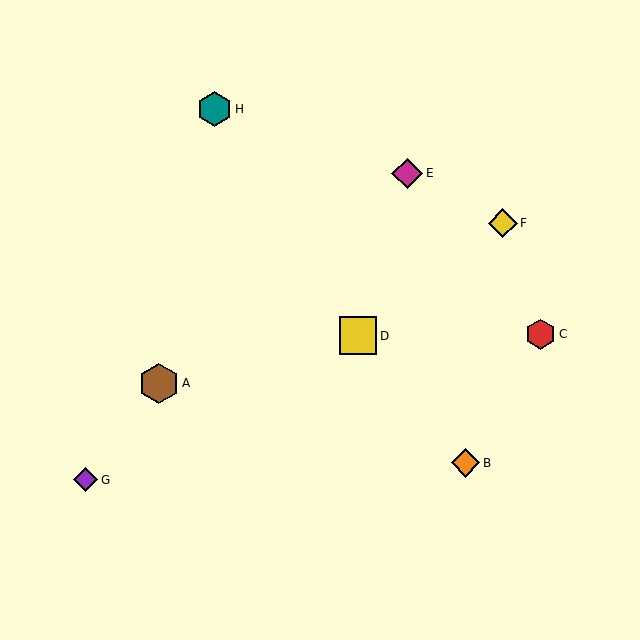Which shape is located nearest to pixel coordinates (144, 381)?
The brown hexagon (labeled A) at (159, 383) is nearest to that location.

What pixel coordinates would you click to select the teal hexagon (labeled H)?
Click at (215, 109) to select the teal hexagon H.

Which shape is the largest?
The brown hexagon (labeled A) is the largest.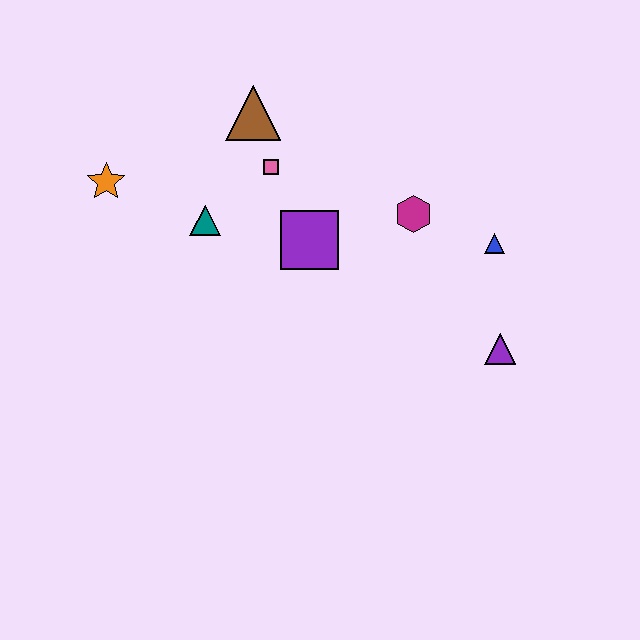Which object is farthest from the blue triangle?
The orange star is farthest from the blue triangle.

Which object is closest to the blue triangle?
The magenta hexagon is closest to the blue triangle.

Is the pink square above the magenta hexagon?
Yes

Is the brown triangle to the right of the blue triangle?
No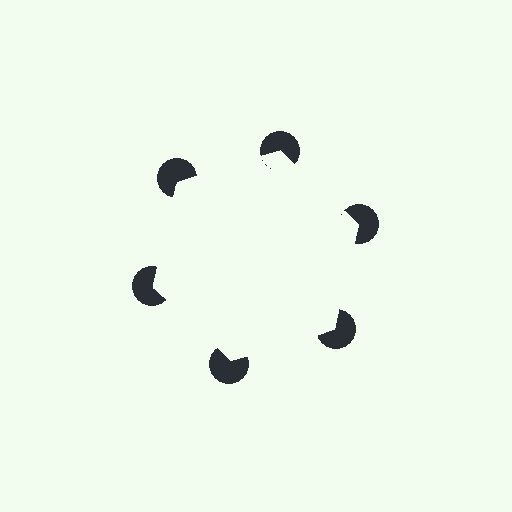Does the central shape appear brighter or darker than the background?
It typically appears slightly brighter than the background, even though no actual brightness change is drawn.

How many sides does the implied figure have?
6 sides.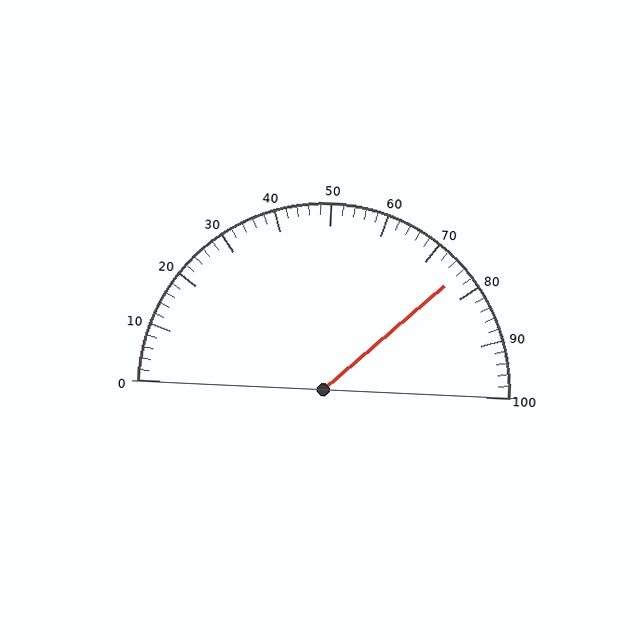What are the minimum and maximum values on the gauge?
The gauge ranges from 0 to 100.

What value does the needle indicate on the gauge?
The needle indicates approximately 76.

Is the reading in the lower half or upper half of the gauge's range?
The reading is in the upper half of the range (0 to 100).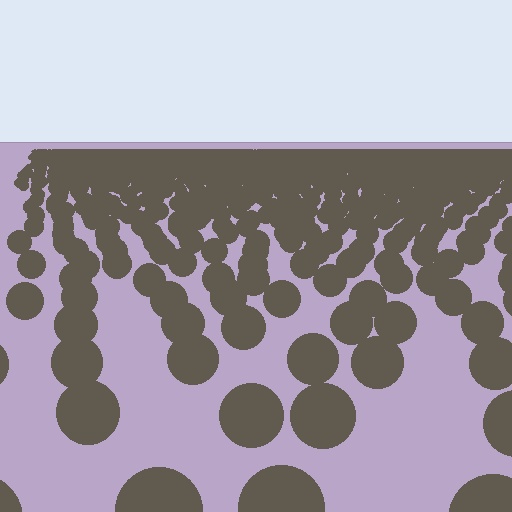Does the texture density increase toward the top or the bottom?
Density increases toward the top.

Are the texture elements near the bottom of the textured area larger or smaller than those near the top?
Larger. Near the bottom, elements are closer to the viewer and appear at a bigger on-screen size.